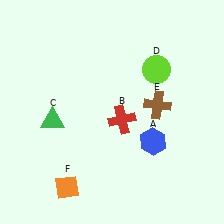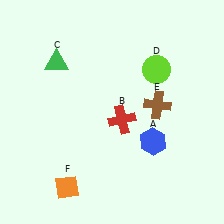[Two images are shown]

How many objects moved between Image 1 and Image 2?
1 object moved between the two images.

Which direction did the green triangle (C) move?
The green triangle (C) moved up.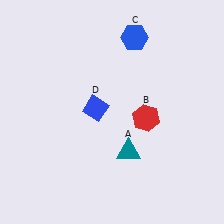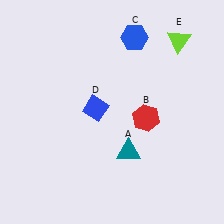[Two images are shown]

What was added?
A lime triangle (E) was added in Image 2.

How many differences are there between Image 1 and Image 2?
There is 1 difference between the two images.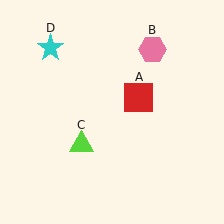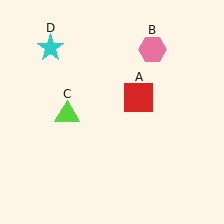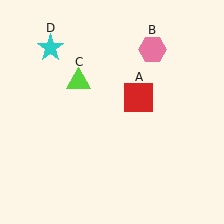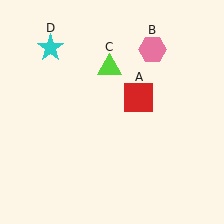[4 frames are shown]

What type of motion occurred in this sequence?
The lime triangle (object C) rotated clockwise around the center of the scene.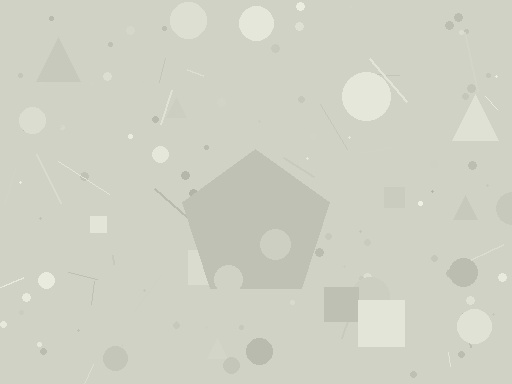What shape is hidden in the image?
A pentagon is hidden in the image.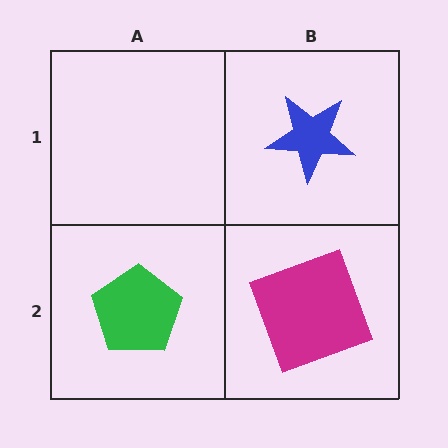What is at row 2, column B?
A magenta square.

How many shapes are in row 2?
2 shapes.